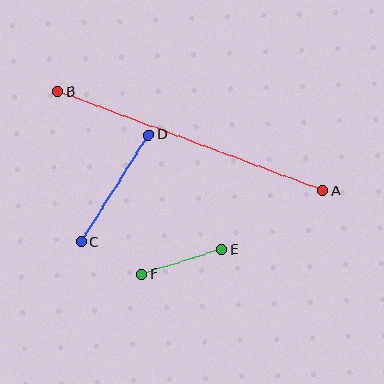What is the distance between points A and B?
The distance is approximately 283 pixels.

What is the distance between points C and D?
The distance is approximately 127 pixels.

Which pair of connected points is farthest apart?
Points A and B are farthest apart.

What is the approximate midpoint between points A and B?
The midpoint is at approximately (190, 141) pixels.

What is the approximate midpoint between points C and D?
The midpoint is at approximately (115, 188) pixels.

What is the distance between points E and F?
The distance is approximately 84 pixels.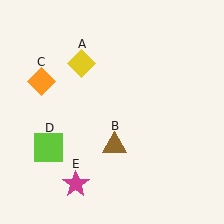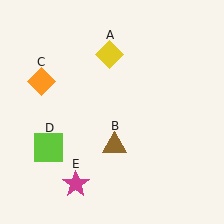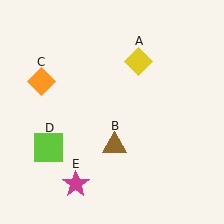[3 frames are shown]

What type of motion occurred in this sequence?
The yellow diamond (object A) rotated clockwise around the center of the scene.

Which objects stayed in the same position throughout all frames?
Brown triangle (object B) and orange diamond (object C) and lime square (object D) and magenta star (object E) remained stationary.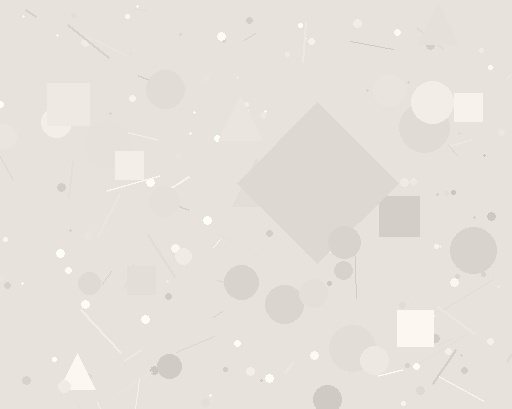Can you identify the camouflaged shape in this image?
The camouflaged shape is a diamond.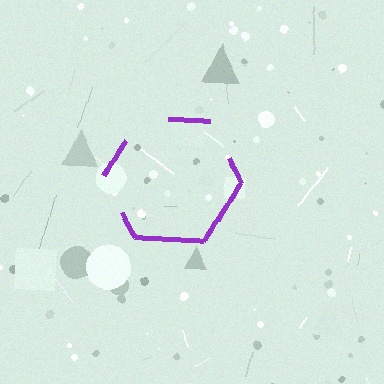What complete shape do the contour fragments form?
The contour fragments form a hexagon.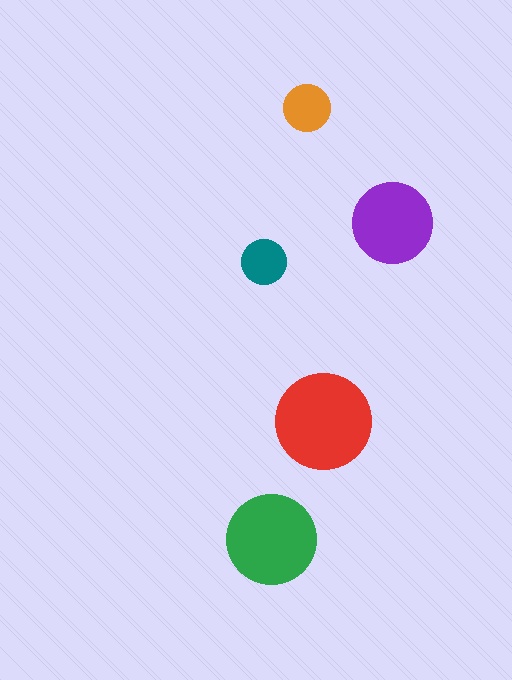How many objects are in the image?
There are 5 objects in the image.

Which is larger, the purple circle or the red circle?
The red one.